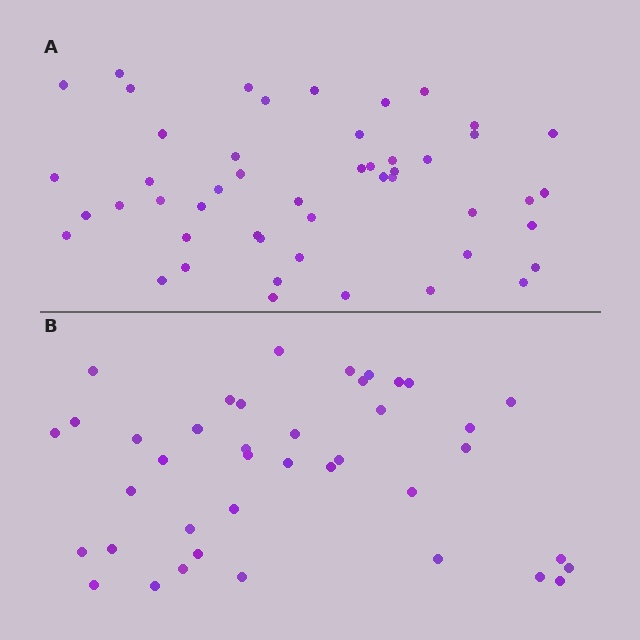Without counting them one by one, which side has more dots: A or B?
Region A (the top region) has more dots.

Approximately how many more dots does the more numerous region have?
Region A has roughly 8 or so more dots than region B.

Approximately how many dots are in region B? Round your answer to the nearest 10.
About 40 dots.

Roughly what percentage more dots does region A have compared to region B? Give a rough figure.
About 20% more.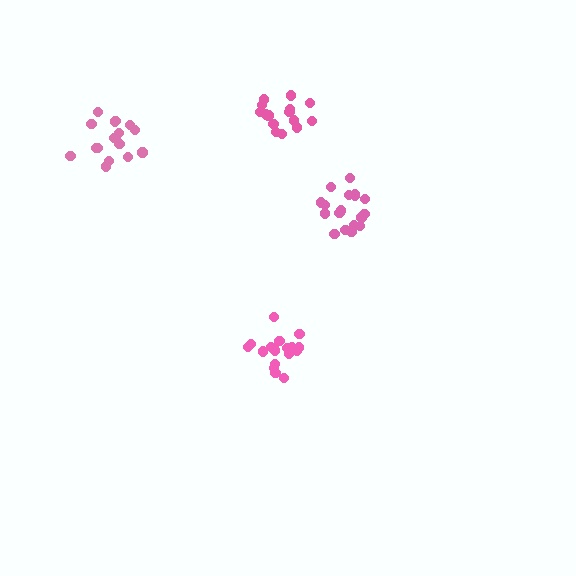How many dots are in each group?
Group 1: 15 dots, Group 2: 18 dots, Group 3: 18 dots, Group 4: 17 dots (68 total).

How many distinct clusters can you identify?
There are 4 distinct clusters.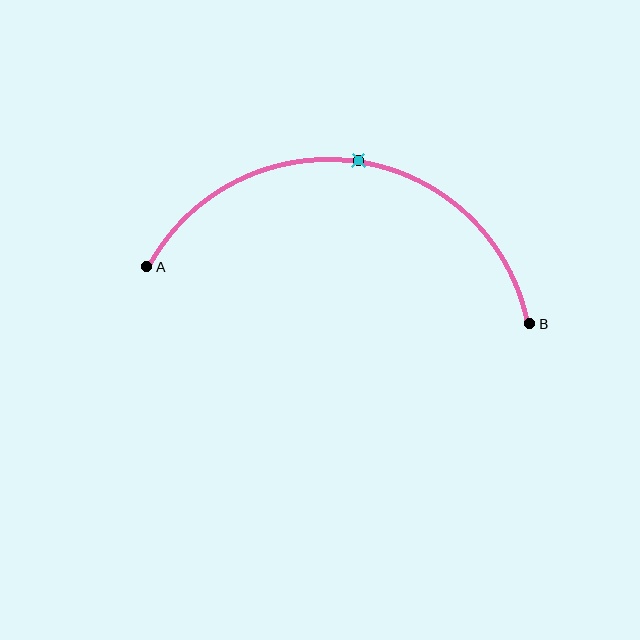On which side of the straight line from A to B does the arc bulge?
The arc bulges above the straight line connecting A and B.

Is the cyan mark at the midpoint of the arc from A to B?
Yes. The cyan mark lies on the arc at equal arc-length from both A and B — it is the arc midpoint.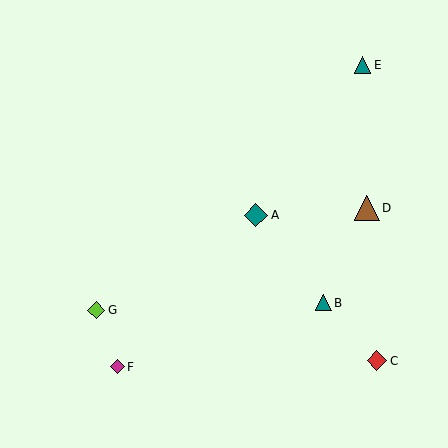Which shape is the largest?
The brown triangle (labeled D) is the largest.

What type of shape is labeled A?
Shape A is a teal diamond.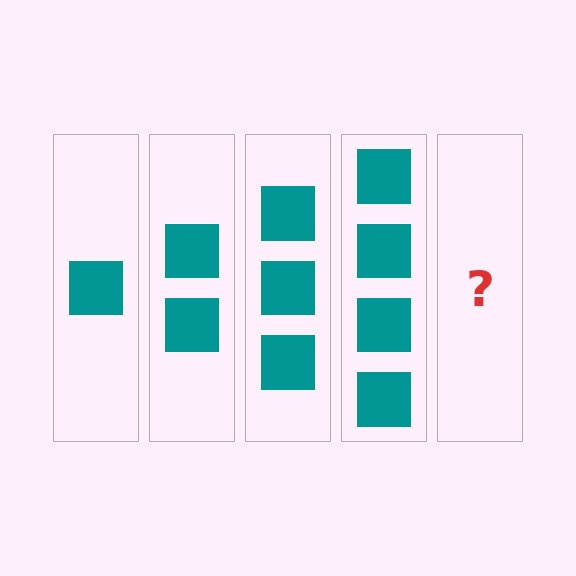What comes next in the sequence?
The next element should be 5 squares.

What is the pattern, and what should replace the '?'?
The pattern is that each step adds one more square. The '?' should be 5 squares.